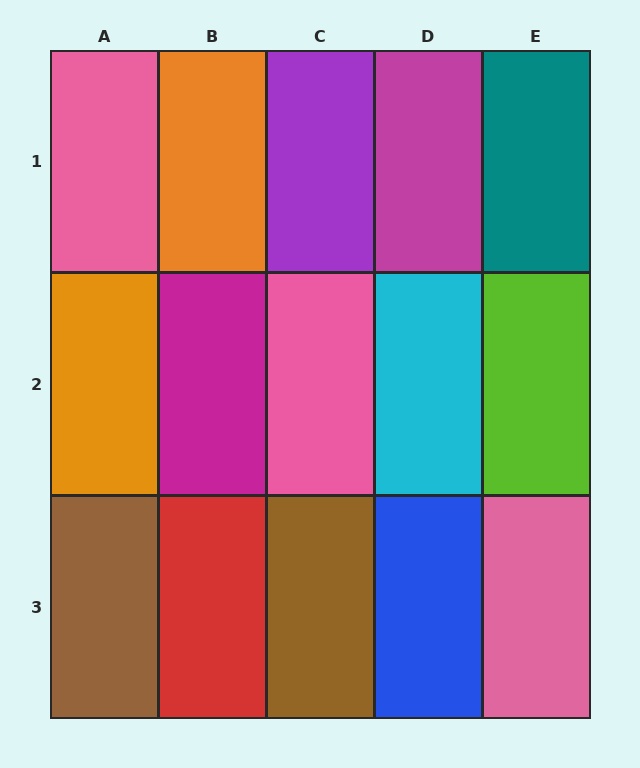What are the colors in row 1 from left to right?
Pink, orange, purple, magenta, teal.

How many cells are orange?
2 cells are orange.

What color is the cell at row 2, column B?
Magenta.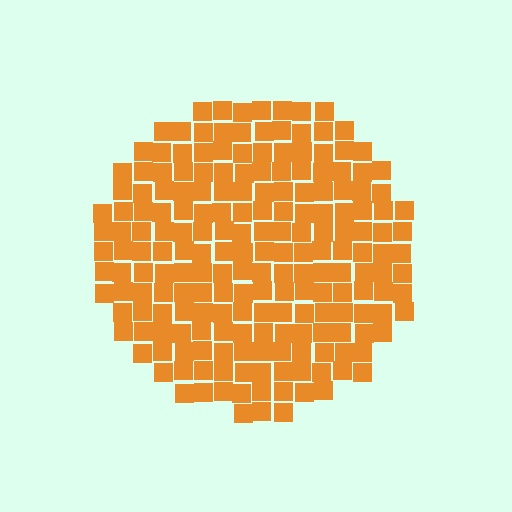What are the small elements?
The small elements are squares.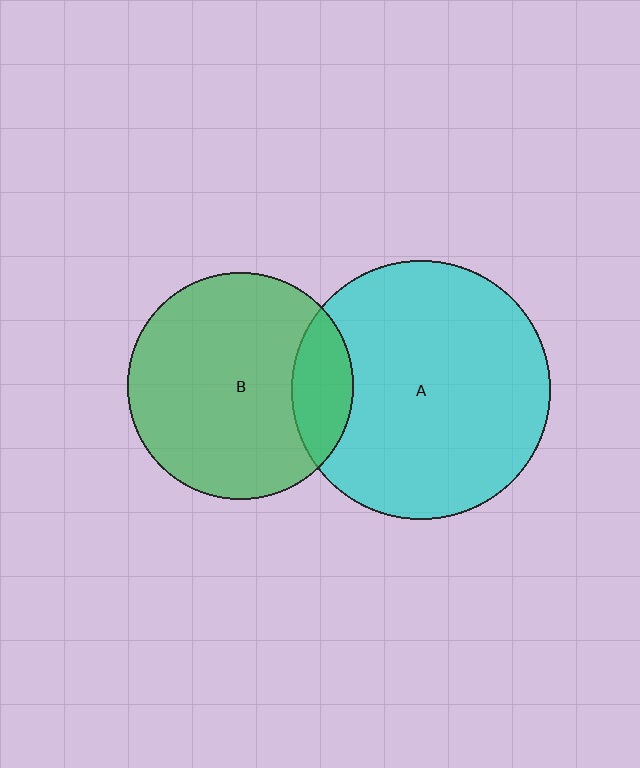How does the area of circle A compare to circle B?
Approximately 1.3 times.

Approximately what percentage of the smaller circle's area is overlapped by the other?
Approximately 15%.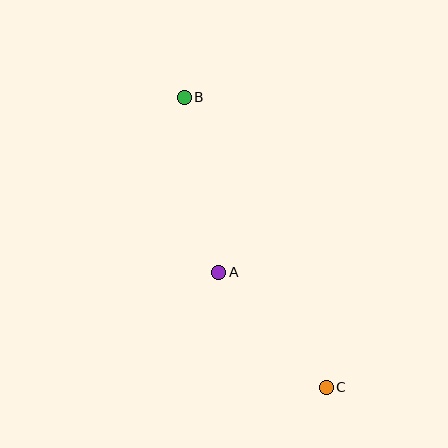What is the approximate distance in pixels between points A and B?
The distance between A and B is approximately 178 pixels.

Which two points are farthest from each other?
Points B and C are farthest from each other.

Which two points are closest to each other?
Points A and C are closest to each other.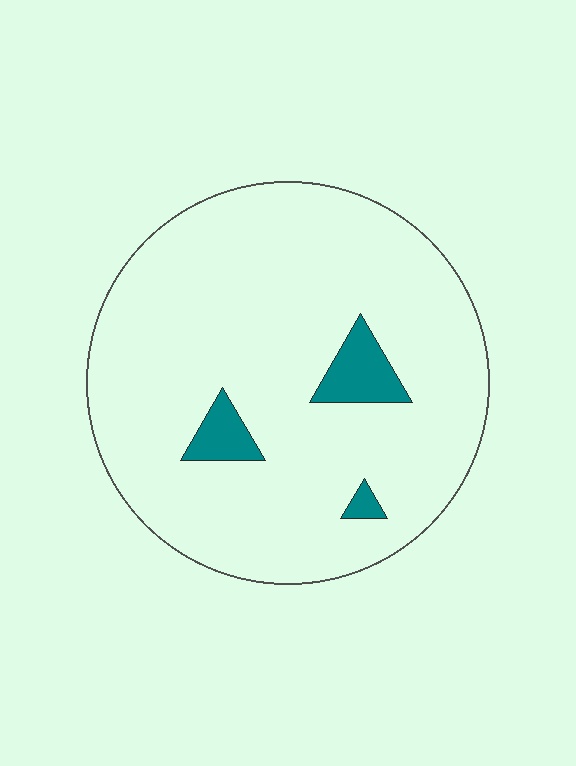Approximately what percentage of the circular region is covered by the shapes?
Approximately 5%.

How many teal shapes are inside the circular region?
3.